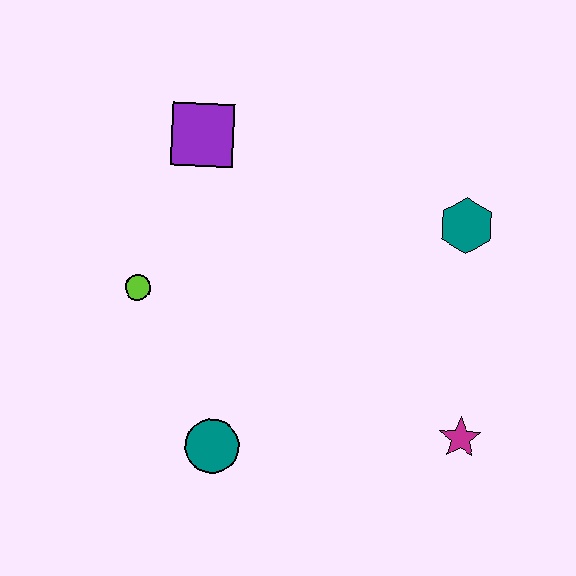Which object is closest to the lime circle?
The purple square is closest to the lime circle.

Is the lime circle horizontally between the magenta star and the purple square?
No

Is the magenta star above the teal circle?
Yes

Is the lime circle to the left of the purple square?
Yes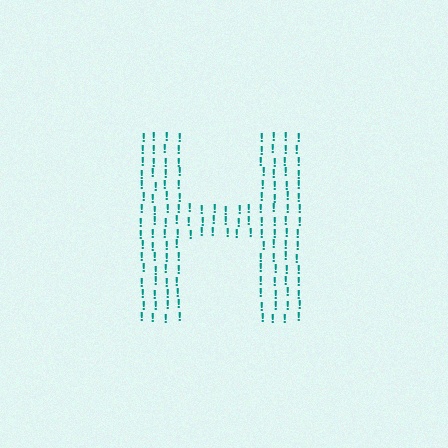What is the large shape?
The large shape is the letter H.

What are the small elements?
The small elements are exclamation marks.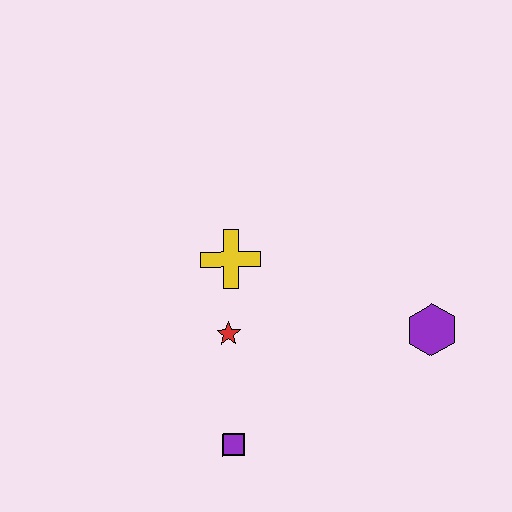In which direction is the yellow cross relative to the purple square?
The yellow cross is above the purple square.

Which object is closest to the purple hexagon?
The red star is closest to the purple hexagon.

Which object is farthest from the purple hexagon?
The purple square is farthest from the purple hexagon.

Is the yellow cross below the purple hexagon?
No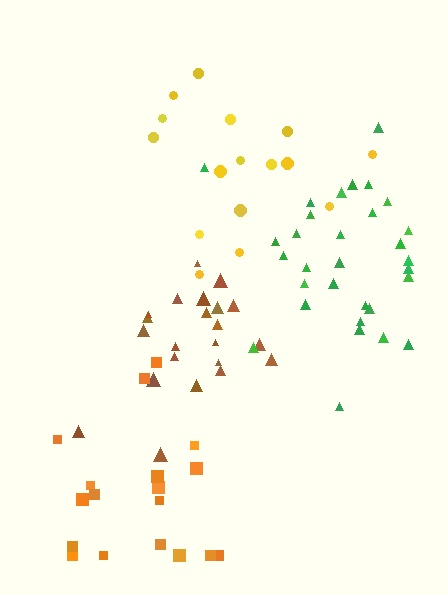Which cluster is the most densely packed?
Brown.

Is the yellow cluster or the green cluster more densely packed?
Green.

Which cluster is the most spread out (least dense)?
Orange.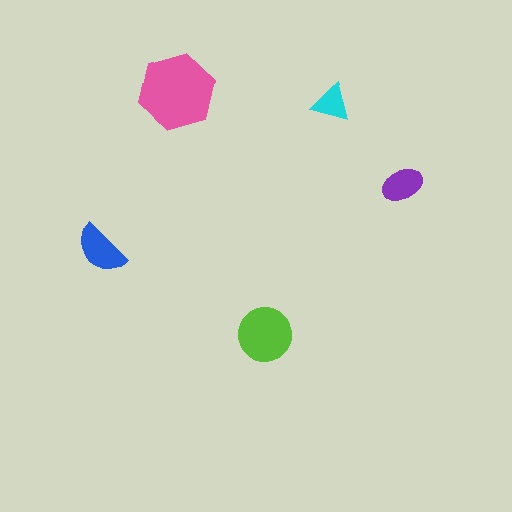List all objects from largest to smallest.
The pink hexagon, the lime circle, the blue semicircle, the purple ellipse, the cyan triangle.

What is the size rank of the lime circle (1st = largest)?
2nd.